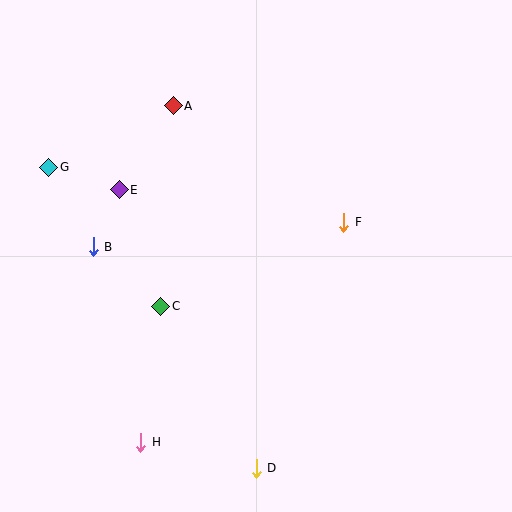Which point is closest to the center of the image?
Point F at (344, 222) is closest to the center.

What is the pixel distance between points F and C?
The distance between F and C is 202 pixels.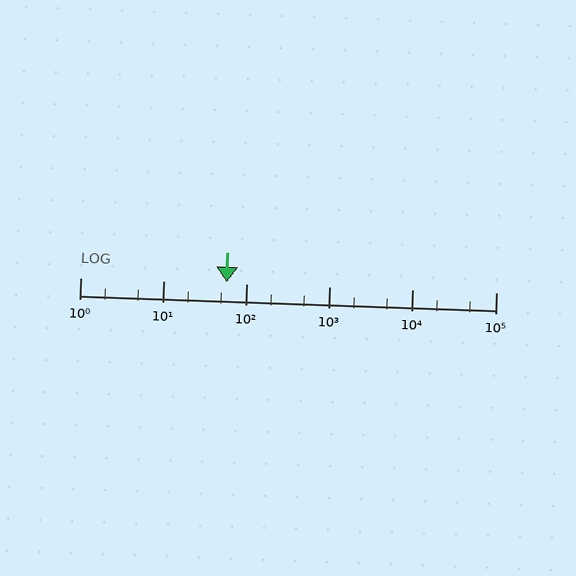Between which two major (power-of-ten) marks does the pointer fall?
The pointer is between 10 and 100.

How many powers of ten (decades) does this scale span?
The scale spans 5 decades, from 1 to 100000.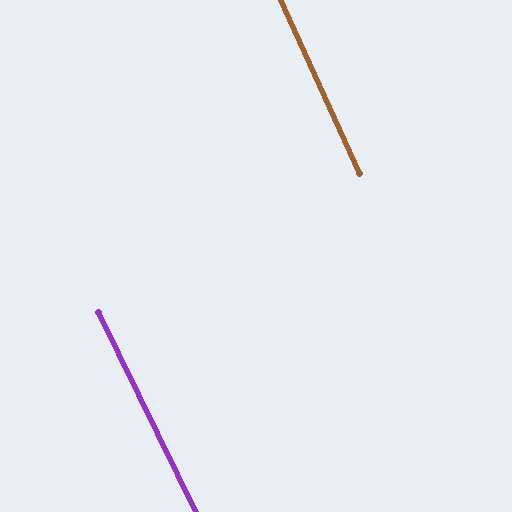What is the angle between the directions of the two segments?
Approximately 2 degrees.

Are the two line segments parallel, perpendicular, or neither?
Parallel — their directions differ by only 1.7°.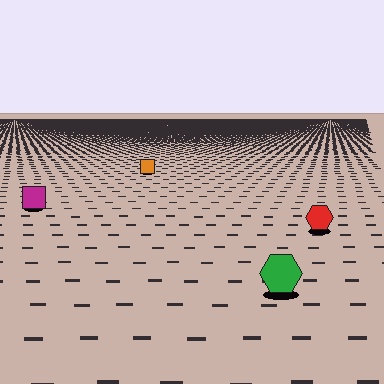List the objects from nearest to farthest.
From nearest to farthest: the green hexagon, the red hexagon, the magenta square, the orange square.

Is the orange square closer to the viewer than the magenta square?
No. The magenta square is closer — you can tell from the texture gradient: the ground texture is coarser near it.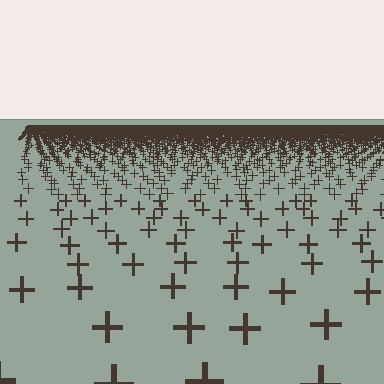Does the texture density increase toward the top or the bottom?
Density increases toward the top.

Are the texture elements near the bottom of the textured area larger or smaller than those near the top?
Larger. Near the bottom, elements are closer to the viewer and appear at a bigger on-screen size.